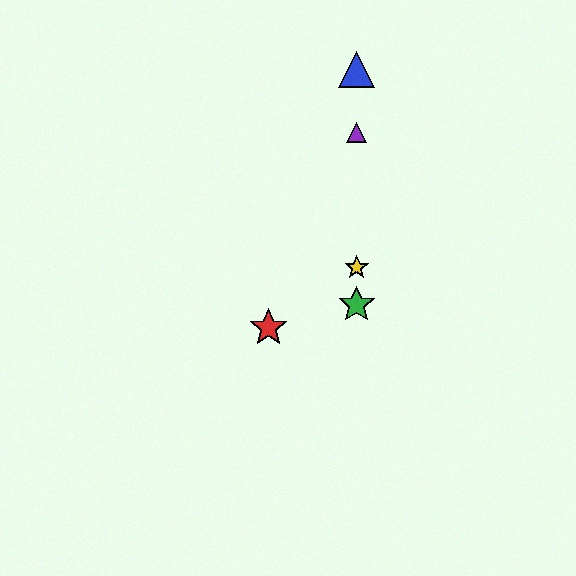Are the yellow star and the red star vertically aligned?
No, the yellow star is at x≈357 and the red star is at x≈268.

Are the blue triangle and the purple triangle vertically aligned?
Yes, both are at x≈357.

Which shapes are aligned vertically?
The blue triangle, the green star, the yellow star, the purple triangle are aligned vertically.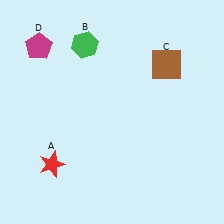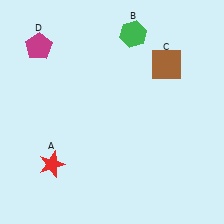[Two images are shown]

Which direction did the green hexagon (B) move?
The green hexagon (B) moved right.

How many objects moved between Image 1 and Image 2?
1 object moved between the two images.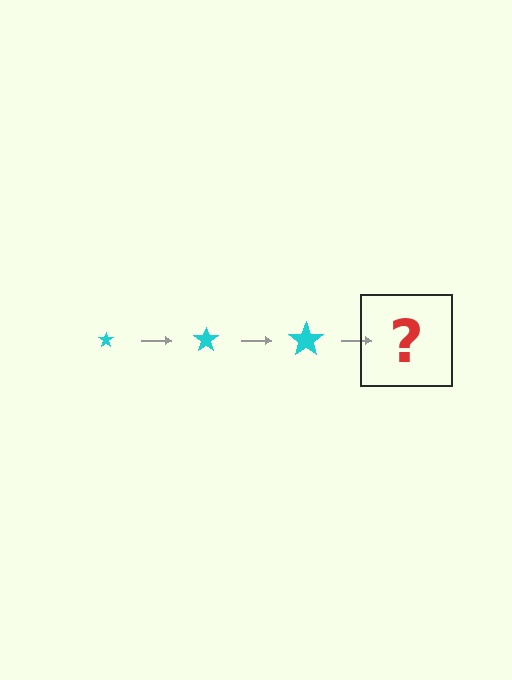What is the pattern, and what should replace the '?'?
The pattern is that the star gets progressively larger each step. The '?' should be a cyan star, larger than the previous one.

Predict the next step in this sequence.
The next step is a cyan star, larger than the previous one.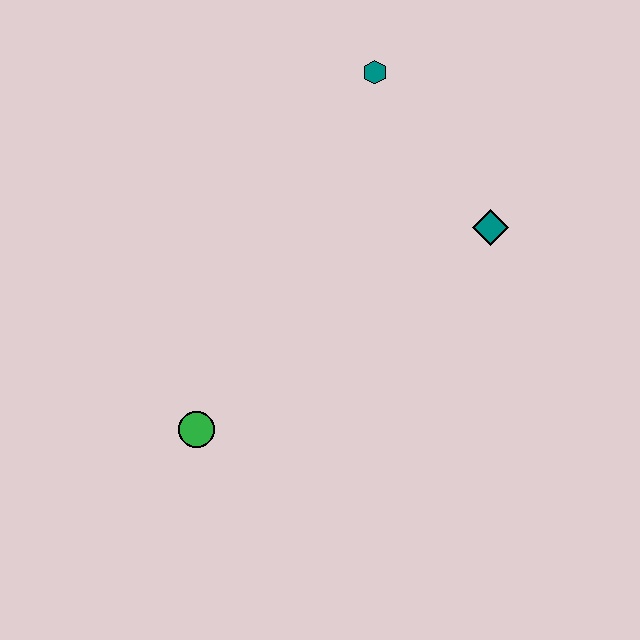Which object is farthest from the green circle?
The teal hexagon is farthest from the green circle.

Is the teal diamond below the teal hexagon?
Yes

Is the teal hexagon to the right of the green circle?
Yes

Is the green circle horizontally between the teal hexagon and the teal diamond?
No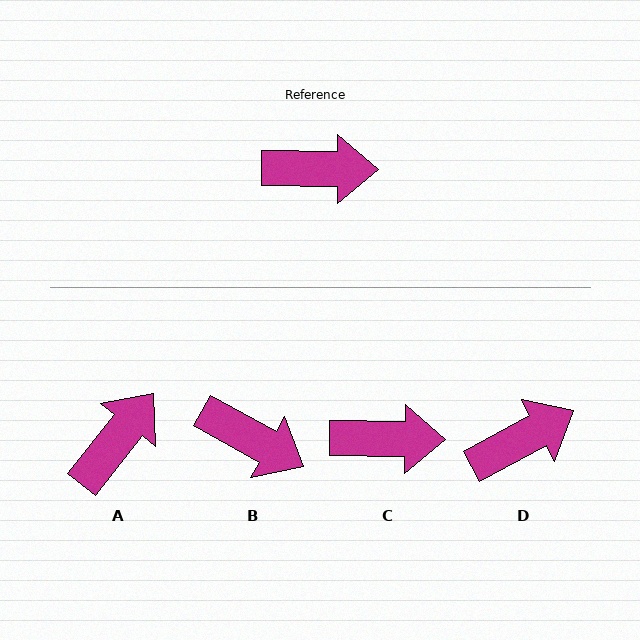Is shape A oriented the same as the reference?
No, it is off by about 52 degrees.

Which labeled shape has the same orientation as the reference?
C.